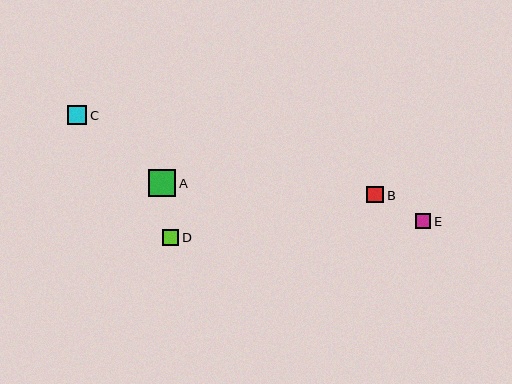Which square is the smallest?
Square E is the smallest with a size of approximately 16 pixels.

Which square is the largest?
Square A is the largest with a size of approximately 27 pixels.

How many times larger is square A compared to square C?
Square A is approximately 1.4 times the size of square C.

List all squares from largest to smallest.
From largest to smallest: A, C, B, D, E.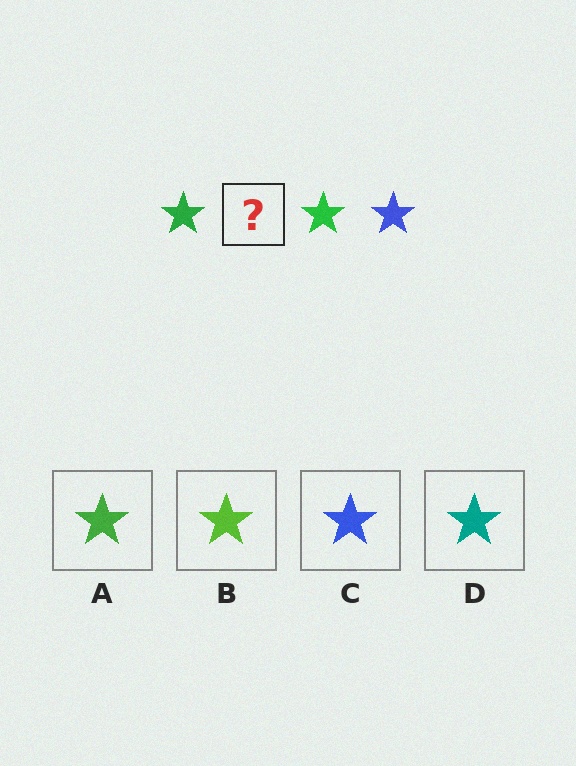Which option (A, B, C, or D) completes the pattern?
C.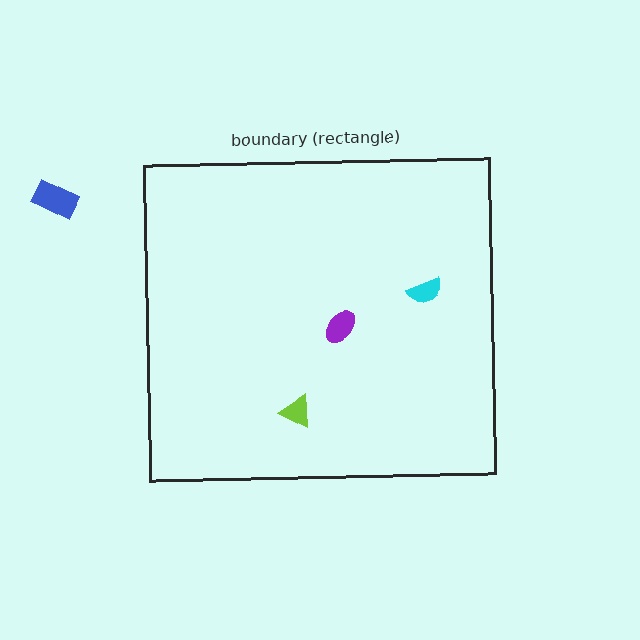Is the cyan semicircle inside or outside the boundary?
Inside.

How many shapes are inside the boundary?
3 inside, 1 outside.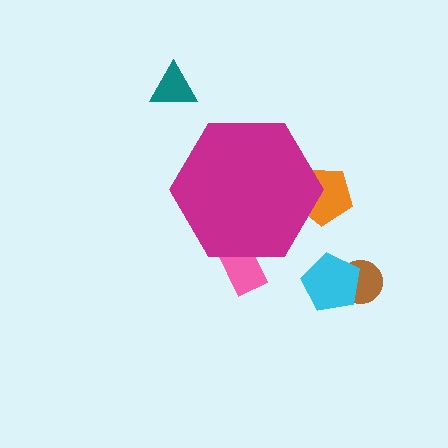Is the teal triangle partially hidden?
No, the teal triangle is fully visible.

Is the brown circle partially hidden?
No, the brown circle is fully visible.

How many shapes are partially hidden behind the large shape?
2 shapes are partially hidden.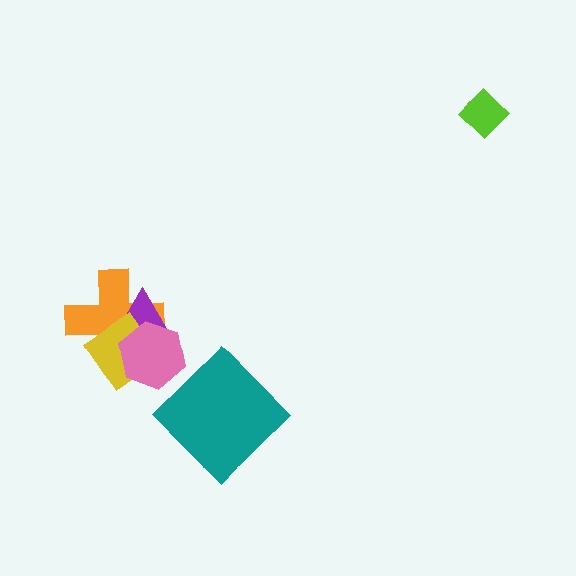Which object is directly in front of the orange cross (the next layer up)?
The purple triangle is directly in front of the orange cross.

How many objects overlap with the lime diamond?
0 objects overlap with the lime diamond.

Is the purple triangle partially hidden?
Yes, it is partially covered by another shape.